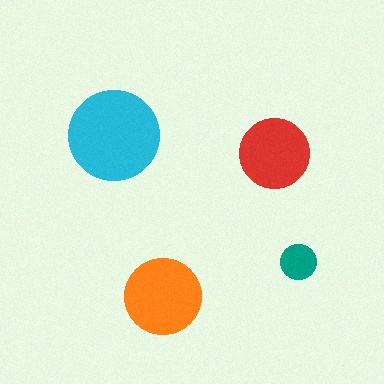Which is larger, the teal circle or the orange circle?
The orange one.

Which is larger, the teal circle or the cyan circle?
The cyan one.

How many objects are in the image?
There are 4 objects in the image.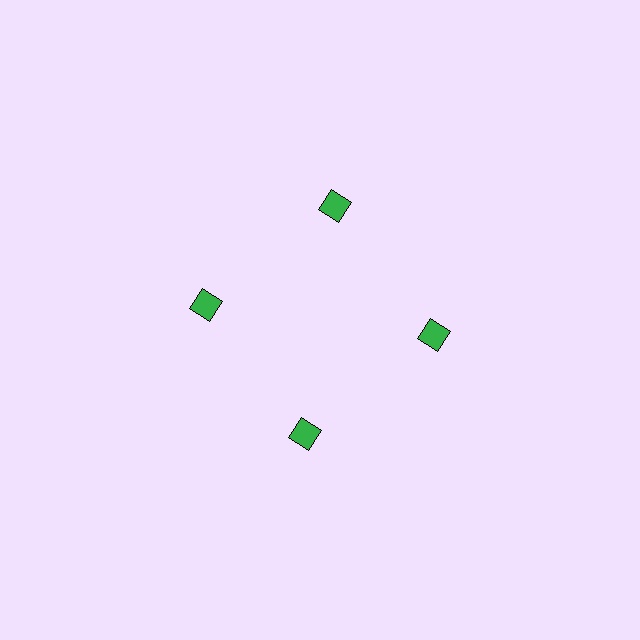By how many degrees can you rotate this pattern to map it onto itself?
The pattern maps onto itself every 90 degrees of rotation.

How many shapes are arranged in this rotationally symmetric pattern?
There are 4 shapes, arranged in 4 groups of 1.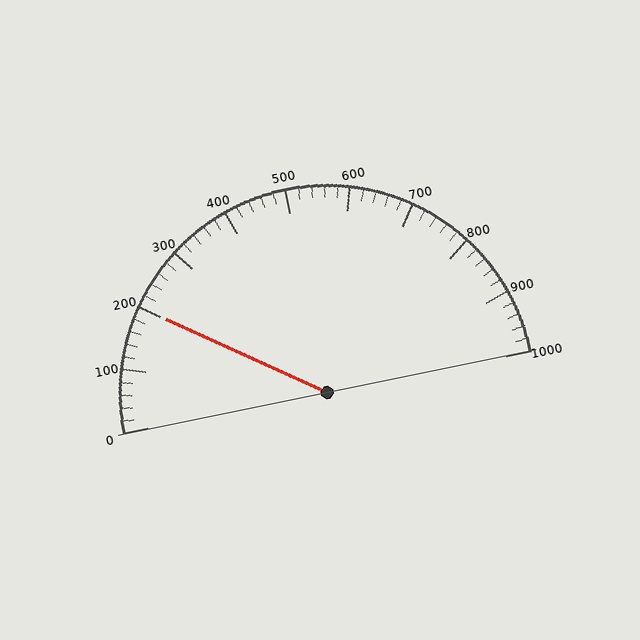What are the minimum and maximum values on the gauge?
The gauge ranges from 0 to 1000.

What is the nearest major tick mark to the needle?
The nearest major tick mark is 200.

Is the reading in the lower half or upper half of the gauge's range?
The reading is in the lower half of the range (0 to 1000).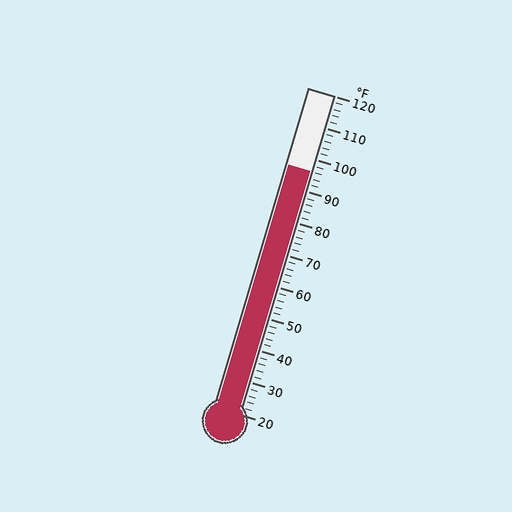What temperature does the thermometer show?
The thermometer shows approximately 96°F.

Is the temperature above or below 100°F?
The temperature is below 100°F.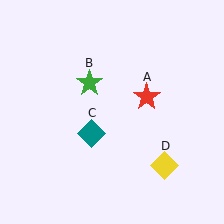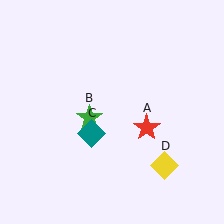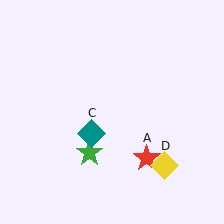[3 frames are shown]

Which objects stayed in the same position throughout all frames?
Teal diamond (object C) and yellow diamond (object D) remained stationary.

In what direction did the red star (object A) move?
The red star (object A) moved down.